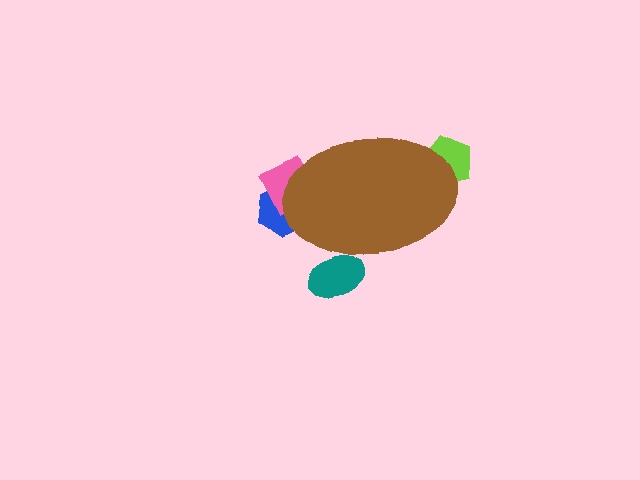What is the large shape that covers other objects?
A brown ellipse.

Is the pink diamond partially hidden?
Yes, the pink diamond is partially hidden behind the brown ellipse.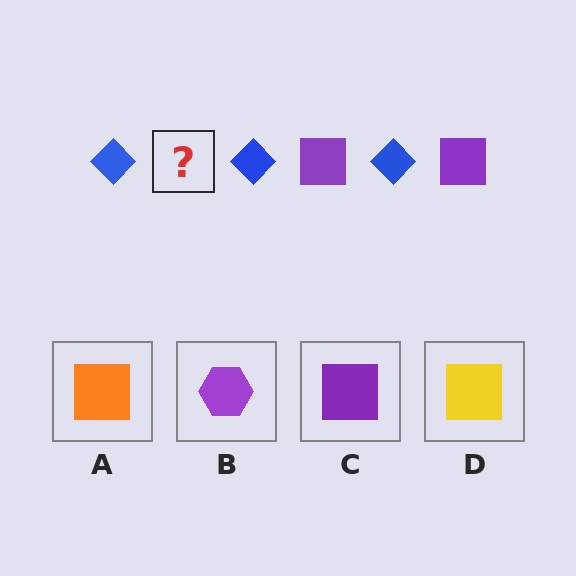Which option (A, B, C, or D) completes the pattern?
C.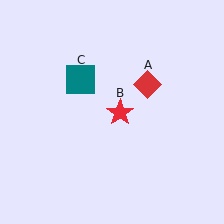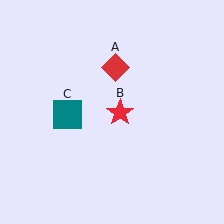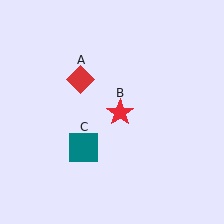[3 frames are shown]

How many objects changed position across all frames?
2 objects changed position: red diamond (object A), teal square (object C).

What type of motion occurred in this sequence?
The red diamond (object A), teal square (object C) rotated counterclockwise around the center of the scene.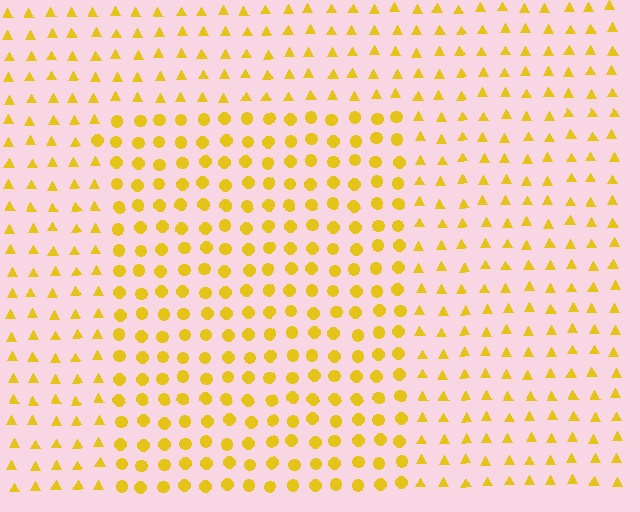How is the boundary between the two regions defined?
The boundary is defined by a change in element shape: circles inside vs. triangles outside. All elements share the same color and spacing.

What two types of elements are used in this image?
The image uses circles inside the rectangle region and triangles outside it.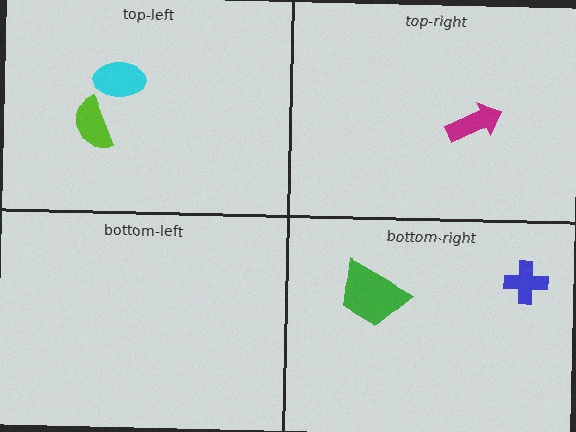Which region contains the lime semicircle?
The top-left region.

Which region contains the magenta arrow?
The top-right region.